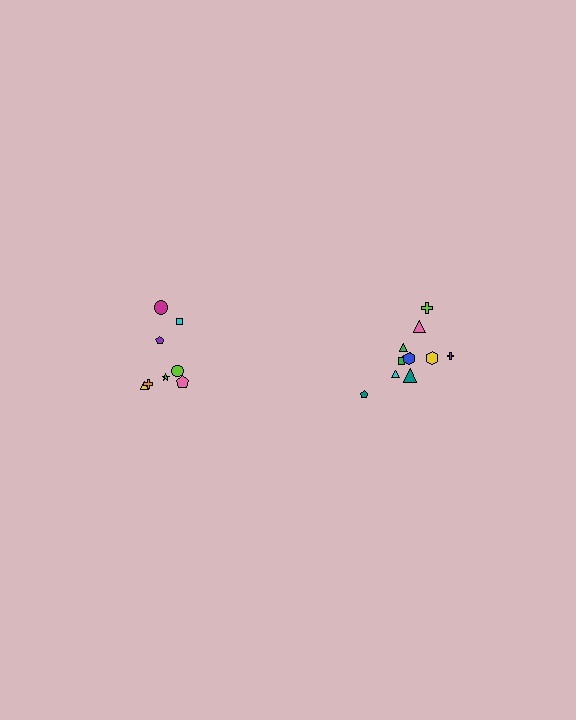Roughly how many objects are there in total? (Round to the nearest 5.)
Roughly 20 objects in total.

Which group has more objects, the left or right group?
The right group.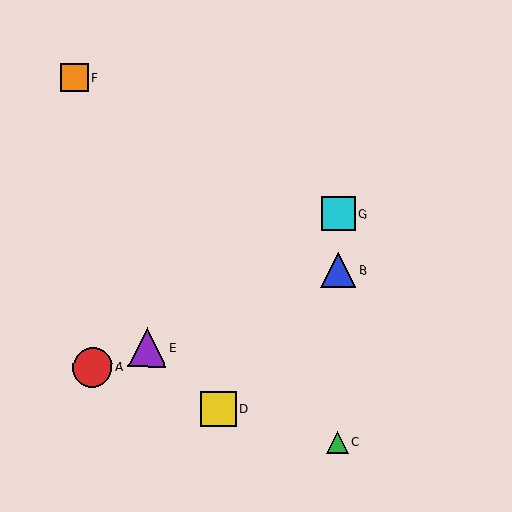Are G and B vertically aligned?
Yes, both are at x≈338.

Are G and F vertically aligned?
No, G is at x≈338 and F is at x≈74.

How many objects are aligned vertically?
3 objects (B, C, G) are aligned vertically.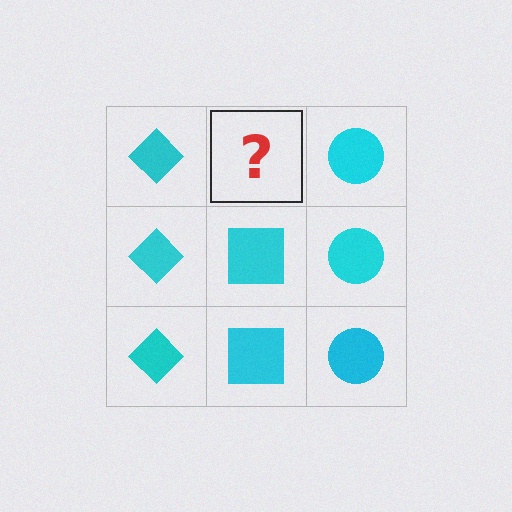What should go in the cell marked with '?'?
The missing cell should contain a cyan square.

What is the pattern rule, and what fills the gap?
The rule is that each column has a consistent shape. The gap should be filled with a cyan square.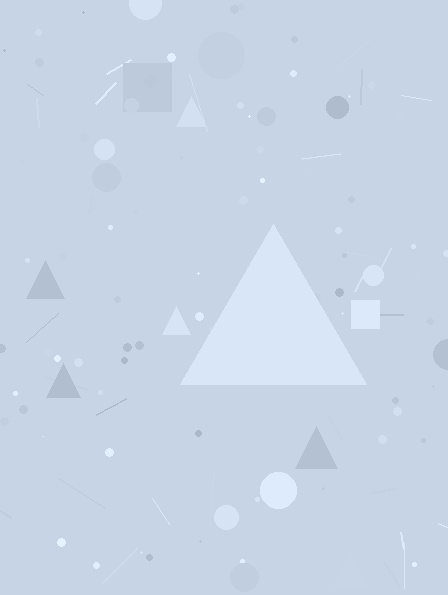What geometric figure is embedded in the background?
A triangle is embedded in the background.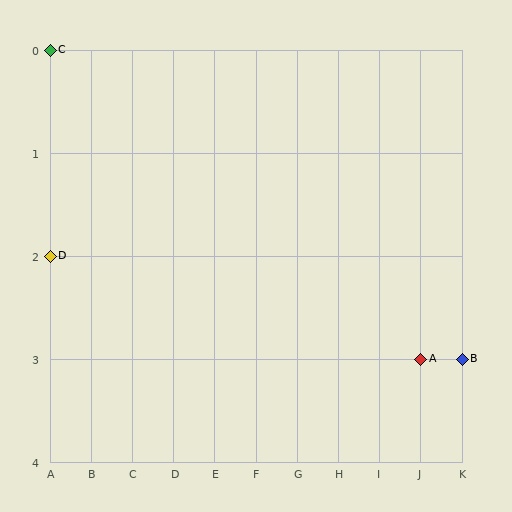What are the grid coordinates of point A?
Point A is at grid coordinates (J, 3).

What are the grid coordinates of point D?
Point D is at grid coordinates (A, 2).